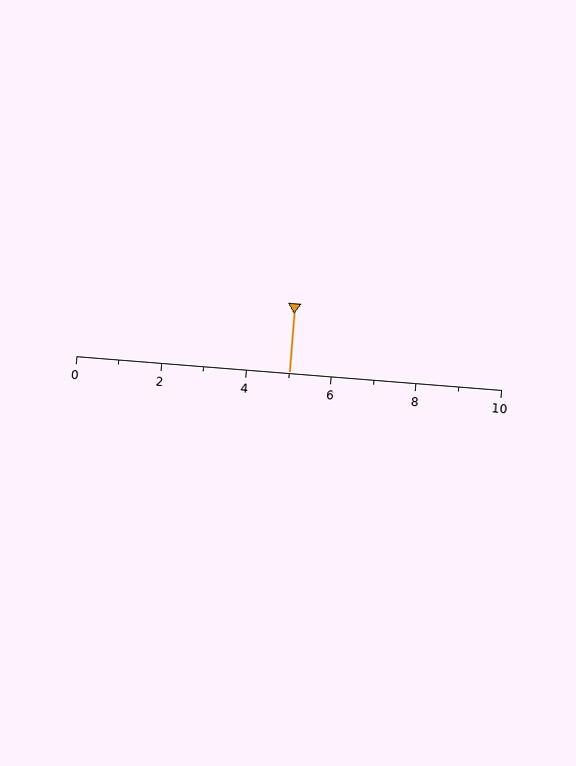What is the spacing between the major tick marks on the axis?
The major ticks are spaced 2 apart.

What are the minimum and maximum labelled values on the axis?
The axis runs from 0 to 10.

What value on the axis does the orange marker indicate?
The marker indicates approximately 5.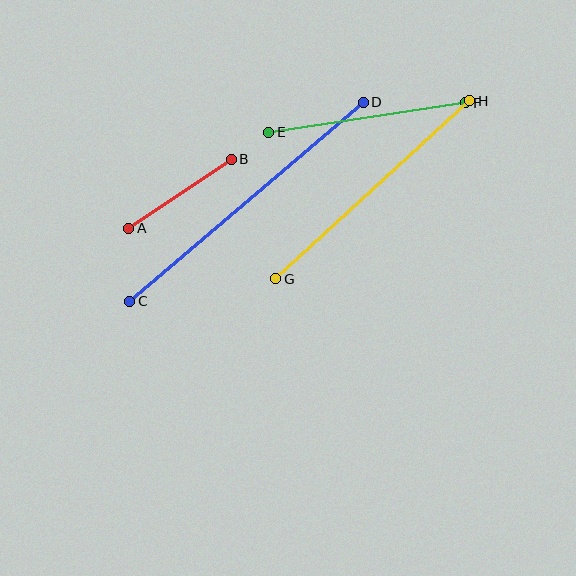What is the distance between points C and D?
The distance is approximately 307 pixels.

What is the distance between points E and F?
The distance is approximately 198 pixels.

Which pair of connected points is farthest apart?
Points C and D are farthest apart.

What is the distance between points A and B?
The distance is approximately 123 pixels.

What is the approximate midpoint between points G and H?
The midpoint is at approximately (373, 190) pixels.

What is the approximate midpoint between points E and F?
The midpoint is at approximately (367, 117) pixels.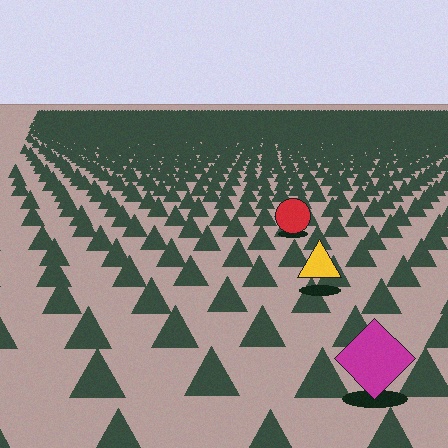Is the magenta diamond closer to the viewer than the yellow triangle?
Yes. The magenta diamond is closer — you can tell from the texture gradient: the ground texture is coarser near it.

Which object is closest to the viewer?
The magenta diamond is closest. The texture marks near it are larger and more spread out.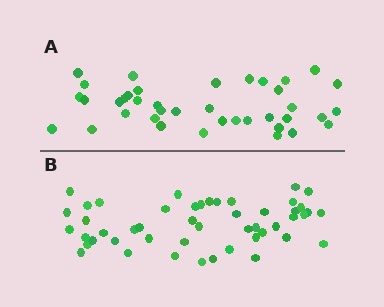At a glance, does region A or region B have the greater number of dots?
Region B (the bottom region) has more dots.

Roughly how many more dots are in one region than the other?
Region B has roughly 10 or so more dots than region A.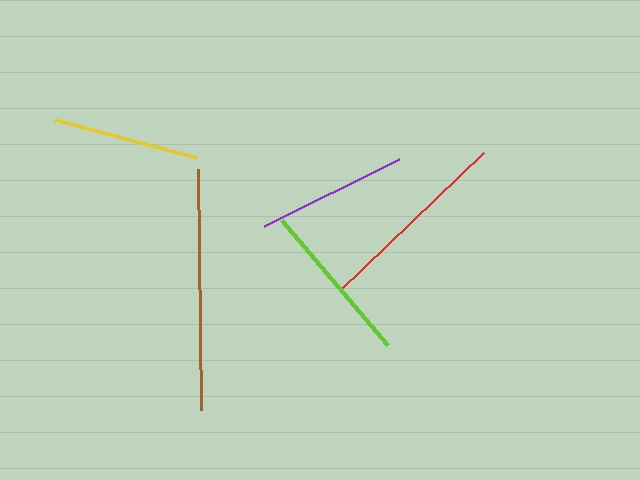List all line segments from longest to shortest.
From longest to shortest: brown, red, lime, purple, yellow.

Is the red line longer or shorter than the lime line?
The red line is longer than the lime line.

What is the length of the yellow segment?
The yellow segment is approximately 147 pixels long.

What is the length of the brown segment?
The brown segment is approximately 241 pixels long.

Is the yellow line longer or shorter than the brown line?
The brown line is longer than the yellow line.